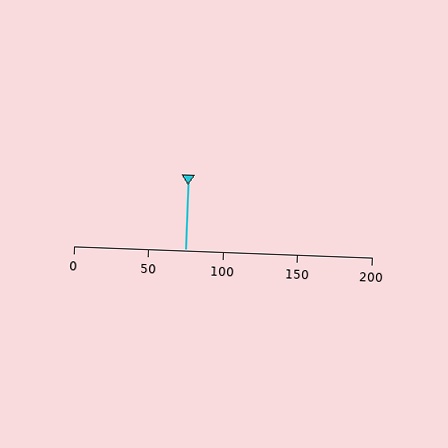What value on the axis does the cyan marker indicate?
The marker indicates approximately 75.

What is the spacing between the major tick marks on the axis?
The major ticks are spaced 50 apart.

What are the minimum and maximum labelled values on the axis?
The axis runs from 0 to 200.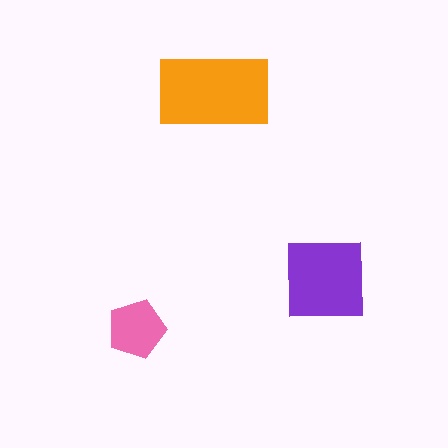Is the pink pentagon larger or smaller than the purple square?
Smaller.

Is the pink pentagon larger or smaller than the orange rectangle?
Smaller.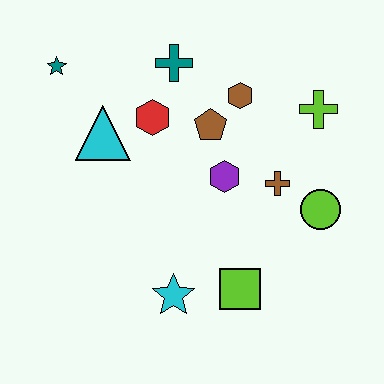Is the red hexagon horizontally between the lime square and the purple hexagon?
No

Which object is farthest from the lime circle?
The teal star is farthest from the lime circle.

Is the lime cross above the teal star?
No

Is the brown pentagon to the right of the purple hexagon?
No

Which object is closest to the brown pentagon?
The brown hexagon is closest to the brown pentagon.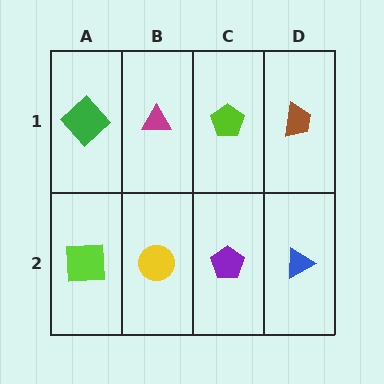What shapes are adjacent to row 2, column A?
A green diamond (row 1, column A), a yellow circle (row 2, column B).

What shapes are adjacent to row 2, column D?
A brown trapezoid (row 1, column D), a purple pentagon (row 2, column C).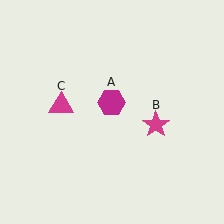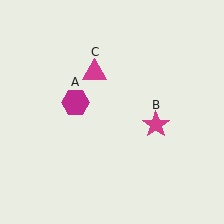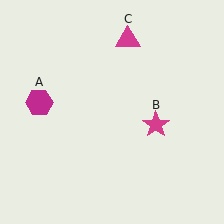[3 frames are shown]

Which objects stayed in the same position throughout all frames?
Magenta star (object B) remained stationary.